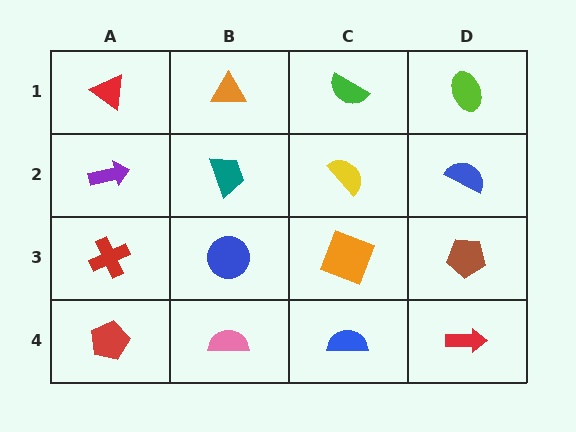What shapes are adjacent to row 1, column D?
A blue semicircle (row 2, column D), a green semicircle (row 1, column C).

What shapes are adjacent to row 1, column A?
A purple arrow (row 2, column A), an orange triangle (row 1, column B).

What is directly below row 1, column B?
A teal trapezoid.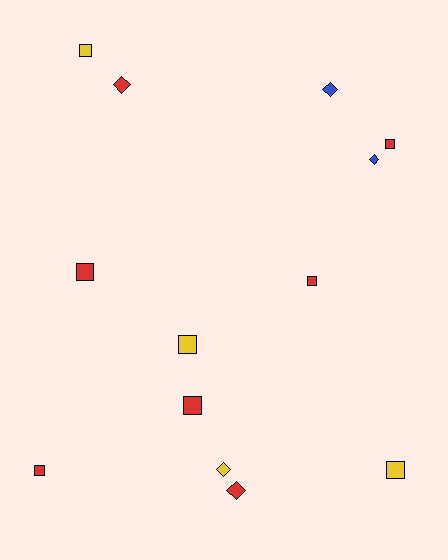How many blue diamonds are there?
There are 2 blue diamonds.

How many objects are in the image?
There are 13 objects.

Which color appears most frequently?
Red, with 7 objects.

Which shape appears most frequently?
Square, with 8 objects.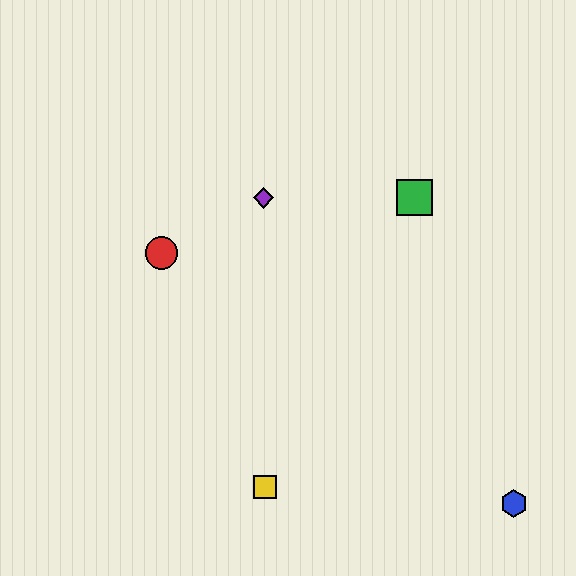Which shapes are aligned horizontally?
The green square, the purple diamond are aligned horizontally.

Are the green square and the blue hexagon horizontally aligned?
No, the green square is at y≈198 and the blue hexagon is at y≈504.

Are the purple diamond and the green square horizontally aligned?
Yes, both are at y≈198.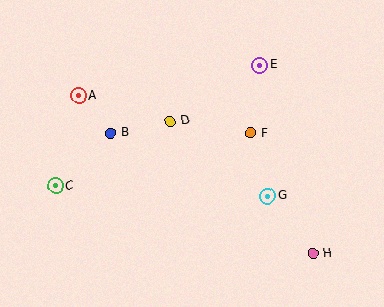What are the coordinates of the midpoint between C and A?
The midpoint between C and A is at (67, 141).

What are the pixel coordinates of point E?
Point E is at (260, 65).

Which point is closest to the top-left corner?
Point A is closest to the top-left corner.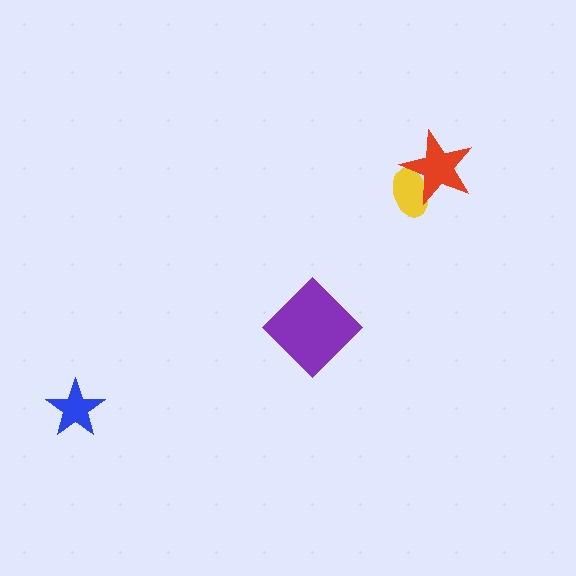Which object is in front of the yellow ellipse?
The red star is in front of the yellow ellipse.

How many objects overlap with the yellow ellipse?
1 object overlaps with the yellow ellipse.